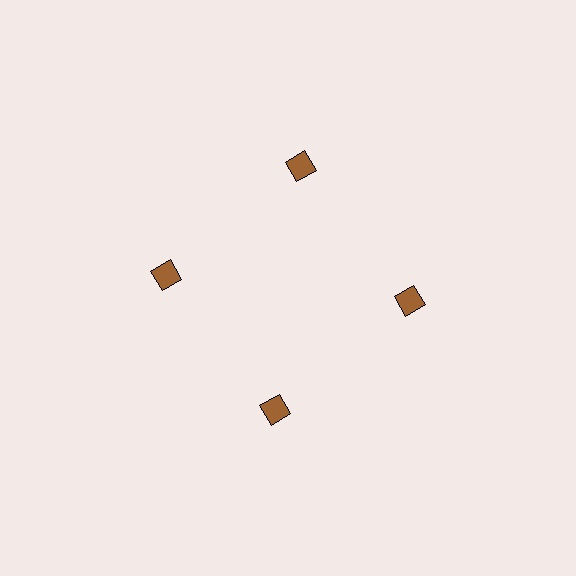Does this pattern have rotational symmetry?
Yes, this pattern has 4-fold rotational symmetry. It looks the same after rotating 90 degrees around the center.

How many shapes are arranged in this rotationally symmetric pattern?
There are 4 shapes, arranged in 4 groups of 1.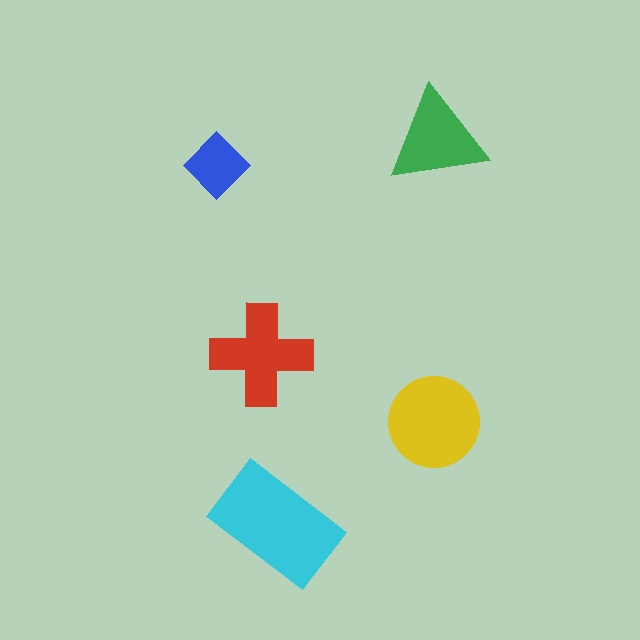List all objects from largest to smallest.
The cyan rectangle, the yellow circle, the red cross, the green triangle, the blue diamond.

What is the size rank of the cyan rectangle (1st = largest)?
1st.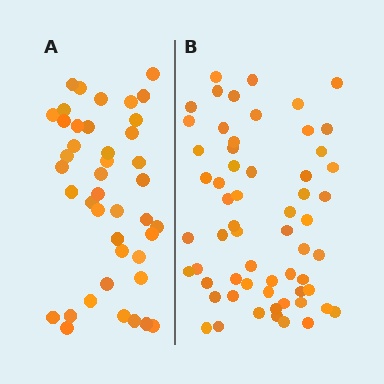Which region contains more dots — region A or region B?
Region B (the right region) has more dots.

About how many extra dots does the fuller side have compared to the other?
Region B has approximately 20 more dots than region A.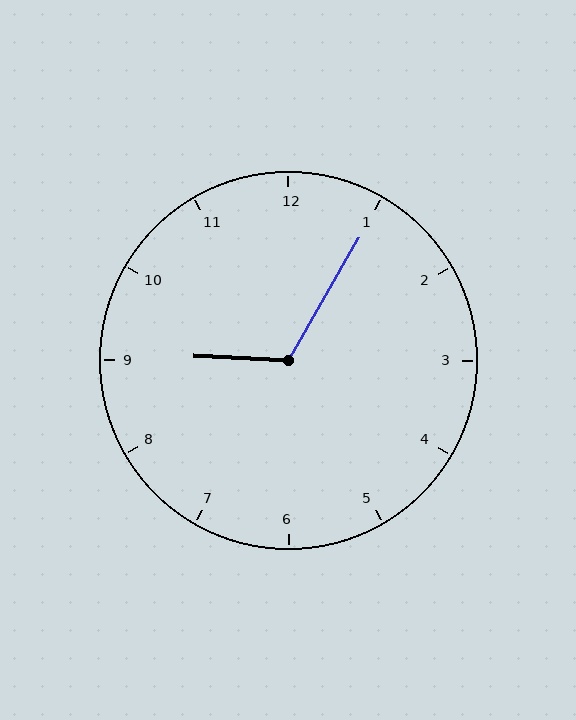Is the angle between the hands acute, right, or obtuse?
It is obtuse.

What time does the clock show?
9:05.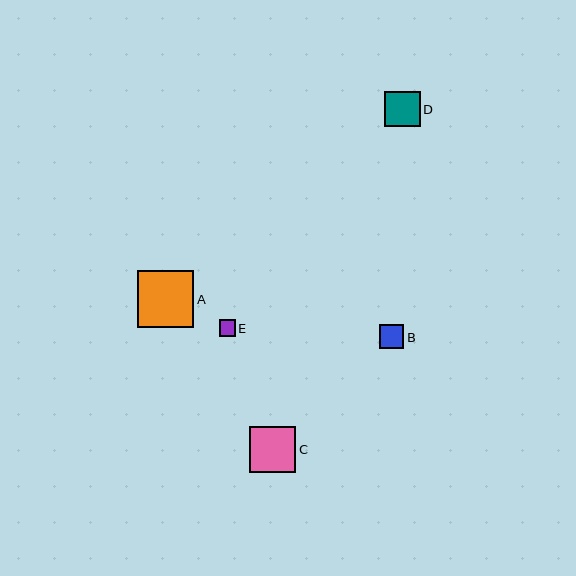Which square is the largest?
Square A is the largest with a size of approximately 56 pixels.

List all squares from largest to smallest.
From largest to smallest: A, C, D, B, E.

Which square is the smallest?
Square E is the smallest with a size of approximately 16 pixels.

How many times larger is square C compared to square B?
Square C is approximately 1.9 times the size of square B.